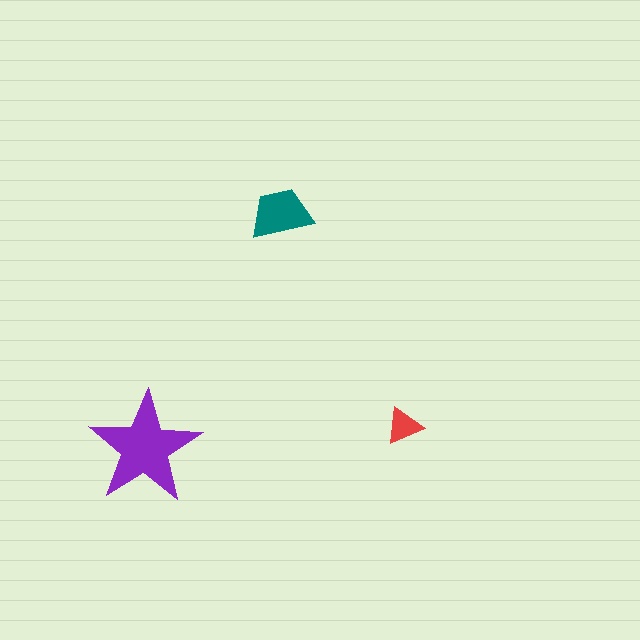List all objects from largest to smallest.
The purple star, the teal trapezoid, the red triangle.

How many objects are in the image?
There are 3 objects in the image.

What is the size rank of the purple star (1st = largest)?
1st.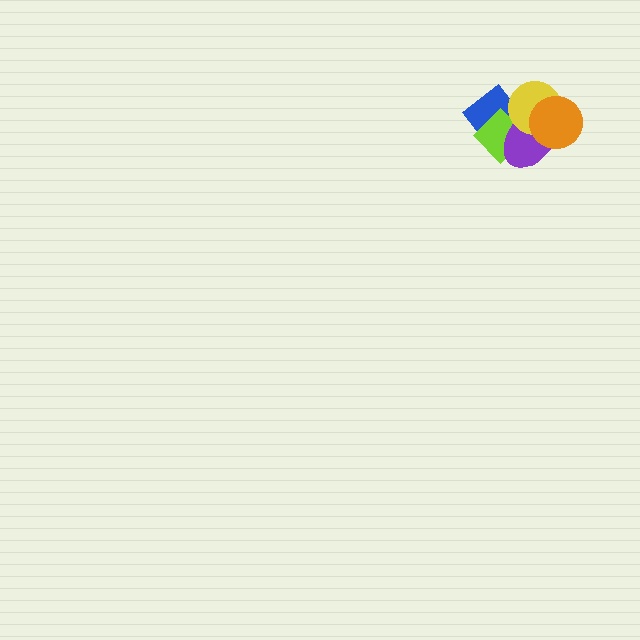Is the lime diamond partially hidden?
Yes, it is partially covered by another shape.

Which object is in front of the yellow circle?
The orange circle is in front of the yellow circle.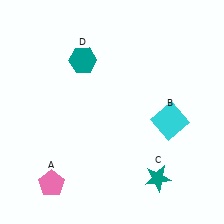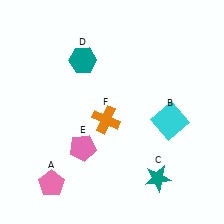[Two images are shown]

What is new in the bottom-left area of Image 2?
A pink pentagon (E) was added in the bottom-left area of Image 2.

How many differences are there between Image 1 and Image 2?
There are 2 differences between the two images.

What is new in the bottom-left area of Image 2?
An orange cross (F) was added in the bottom-left area of Image 2.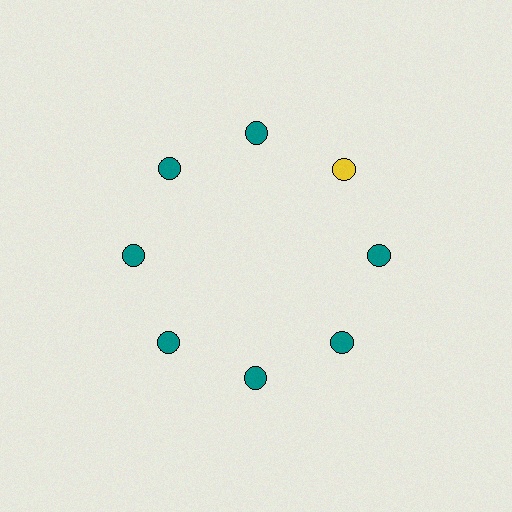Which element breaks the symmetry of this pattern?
The yellow circle at roughly the 2 o'clock position breaks the symmetry. All other shapes are teal circles.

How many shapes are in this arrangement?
There are 8 shapes arranged in a ring pattern.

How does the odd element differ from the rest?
It has a different color: yellow instead of teal.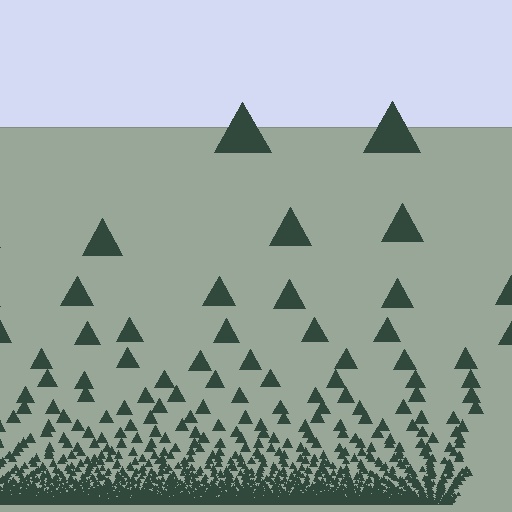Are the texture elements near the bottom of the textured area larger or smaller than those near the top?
Smaller. The gradient is inverted — elements near the bottom are smaller and denser.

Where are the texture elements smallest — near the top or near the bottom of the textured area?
Near the bottom.